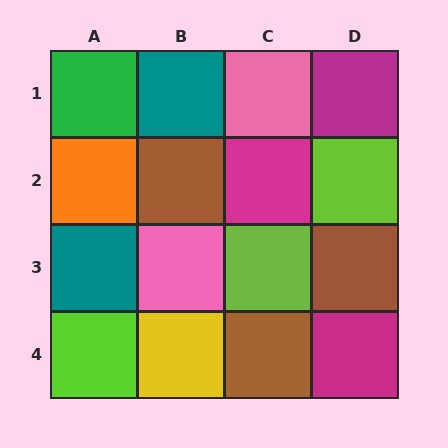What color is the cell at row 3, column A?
Teal.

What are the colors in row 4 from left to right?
Lime, yellow, brown, magenta.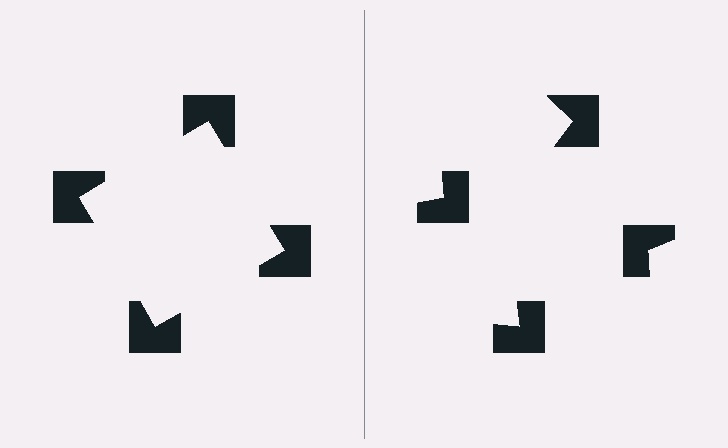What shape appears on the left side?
An illusory square.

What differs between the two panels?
The notched squares are positioned identically on both sides; only the wedge orientations differ. On the left they align to a square; on the right they are misaligned.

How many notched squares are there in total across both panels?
8 — 4 on each side.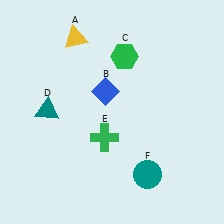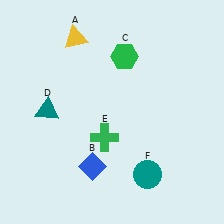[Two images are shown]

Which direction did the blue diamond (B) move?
The blue diamond (B) moved down.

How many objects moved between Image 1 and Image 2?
1 object moved between the two images.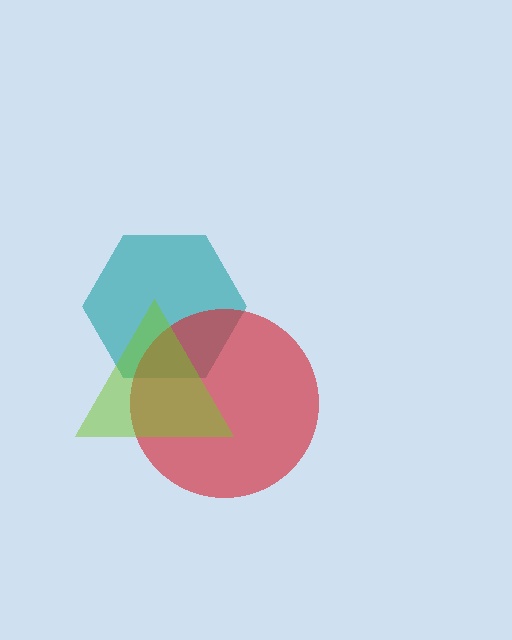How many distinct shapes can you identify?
There are 3 distinct shapes: a teal hexagon, a red circle, a lime triangle.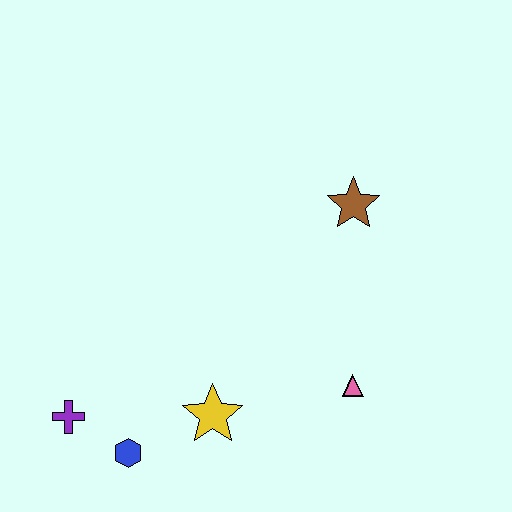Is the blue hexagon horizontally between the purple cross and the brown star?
Yes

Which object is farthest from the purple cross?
The brown star is farthest from the purple cross.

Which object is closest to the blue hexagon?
The purple cross is closest to the blue hexagon.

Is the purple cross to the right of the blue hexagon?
No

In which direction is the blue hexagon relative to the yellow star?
The blue hexagon is to the left of the yellow star.